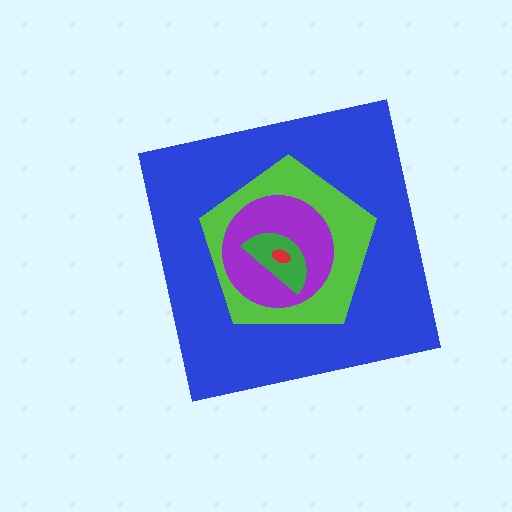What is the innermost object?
The red ellipse.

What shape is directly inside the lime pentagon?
The purple circle.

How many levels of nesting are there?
5.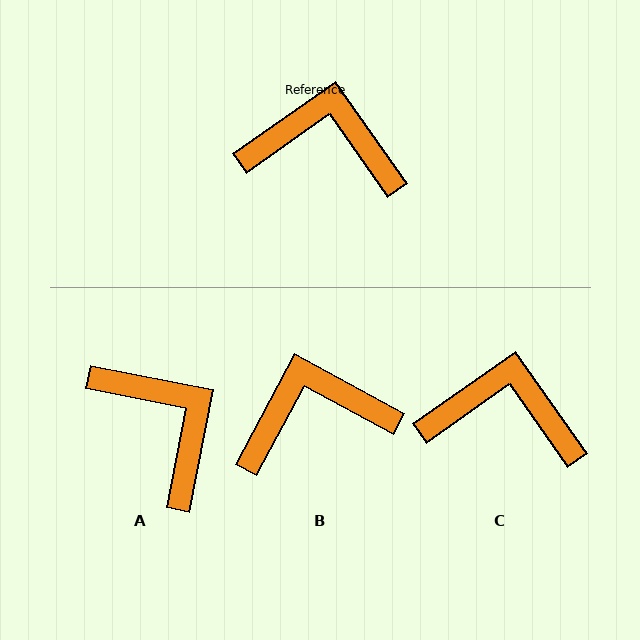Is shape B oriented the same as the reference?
No, it is off by about 26 degrees.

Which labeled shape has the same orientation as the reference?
C.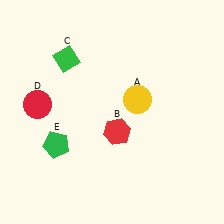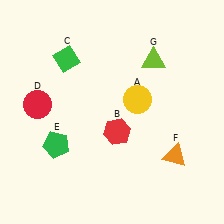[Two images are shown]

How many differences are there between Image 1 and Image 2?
There are 2 differences between the two images.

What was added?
An orange triangle (F), a lime triangle (G) were added in Image 2.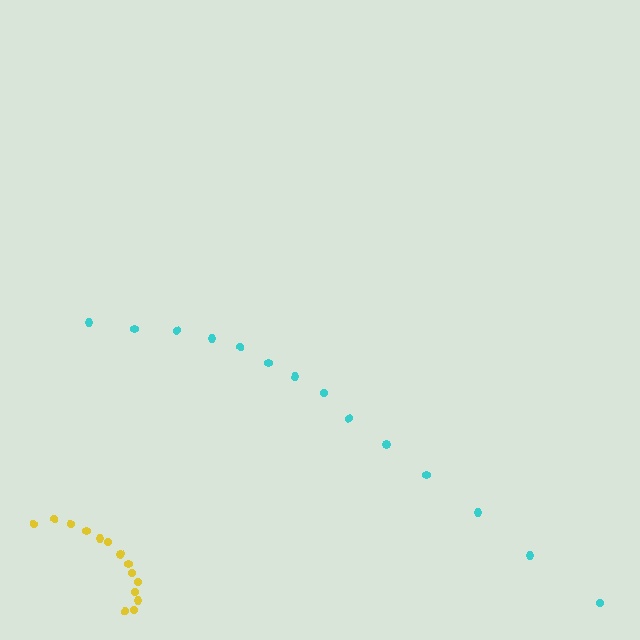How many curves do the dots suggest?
There are 2 distinct paths.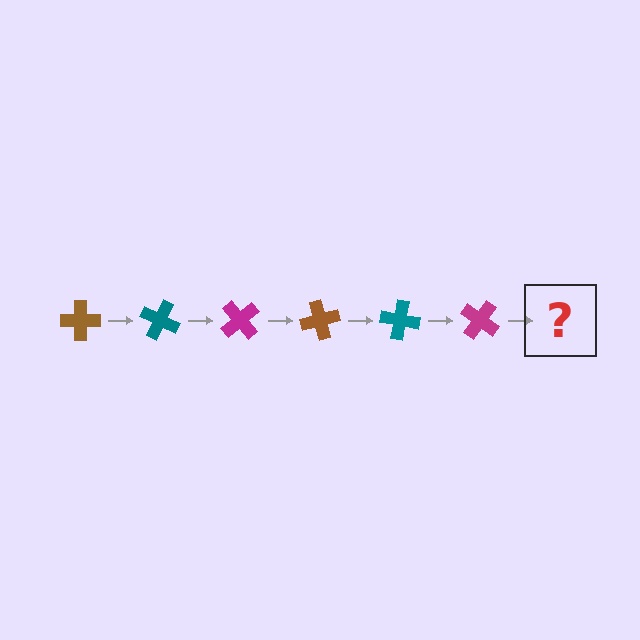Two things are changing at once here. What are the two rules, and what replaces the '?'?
The two rules are that it rotates 25 degrees each step and the color cycles through brown, teal, and magenta. The '?' should be a brown cross, rotated 150 degrees from the start.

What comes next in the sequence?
The next element should be a brown cross, rotated 150 degrees from the start.